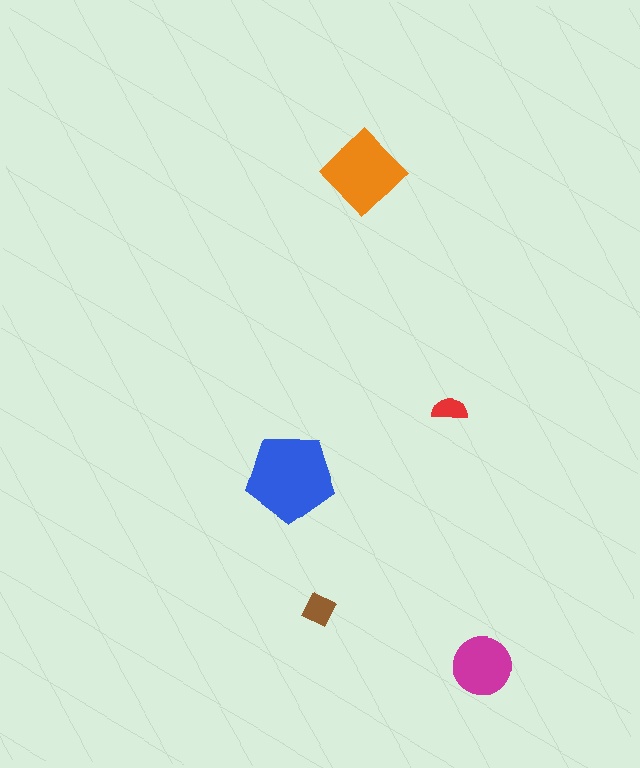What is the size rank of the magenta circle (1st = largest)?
3rd.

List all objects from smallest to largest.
The red semicircle, the brown square, the magenta circle, the orange diamond, the blue pentagon.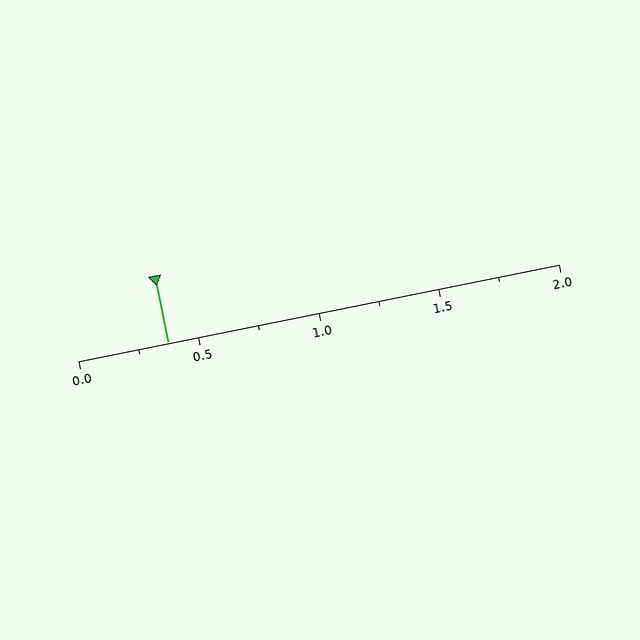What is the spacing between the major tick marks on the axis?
The major ticks are spaced 0.5 apart.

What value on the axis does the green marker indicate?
The marker indicates approximately 0.38.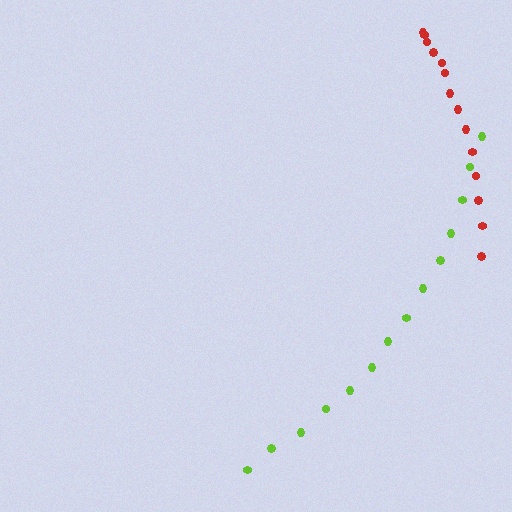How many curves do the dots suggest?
There are 2 distinct paths.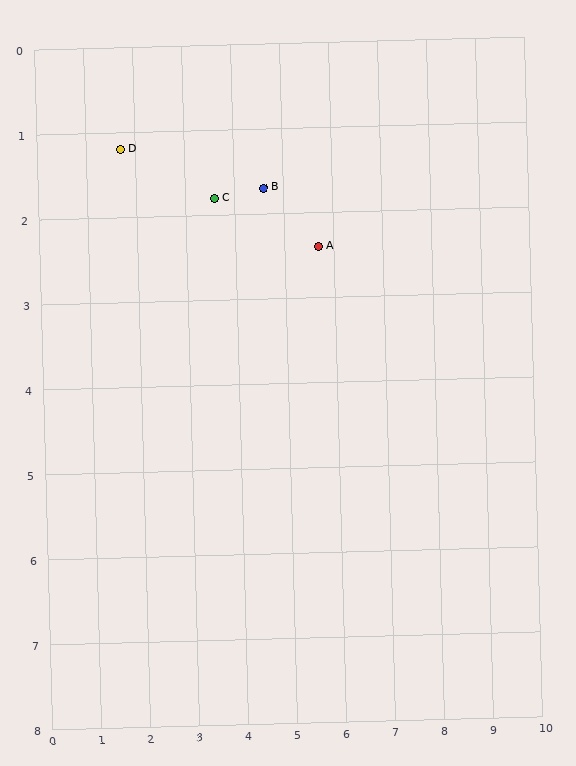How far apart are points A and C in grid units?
Points A and C are about 2.2 grid units apart.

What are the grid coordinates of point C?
Point C is at approximately (3.6, 1.8).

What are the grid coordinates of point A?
Point A is at approximately (5.7, 2.4).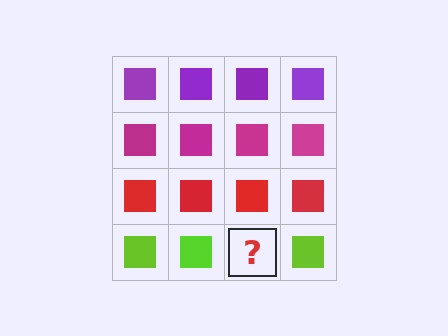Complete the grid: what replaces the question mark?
The question mark should be replaced with a lime square.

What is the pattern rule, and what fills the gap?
The rule is that each row has a consistent color. The gap should be filled with a lime square.